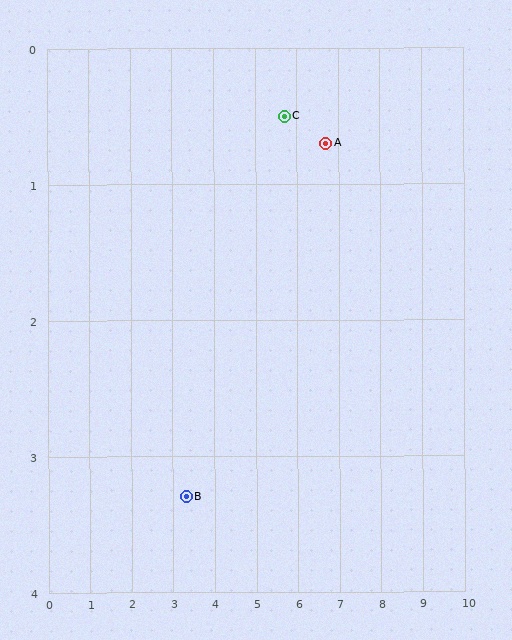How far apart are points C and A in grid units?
Points C and A are about 1.0 grid units apart.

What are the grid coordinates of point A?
Point A is at approximately (6.7, 0.7).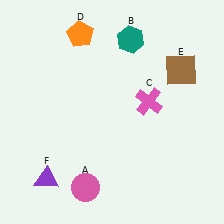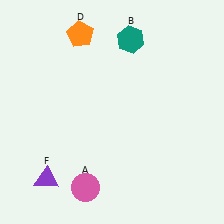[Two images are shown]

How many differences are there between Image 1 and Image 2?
There are 2 differences between the two images.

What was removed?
The pink cross (C), the brown square (E) were removed in Image 2.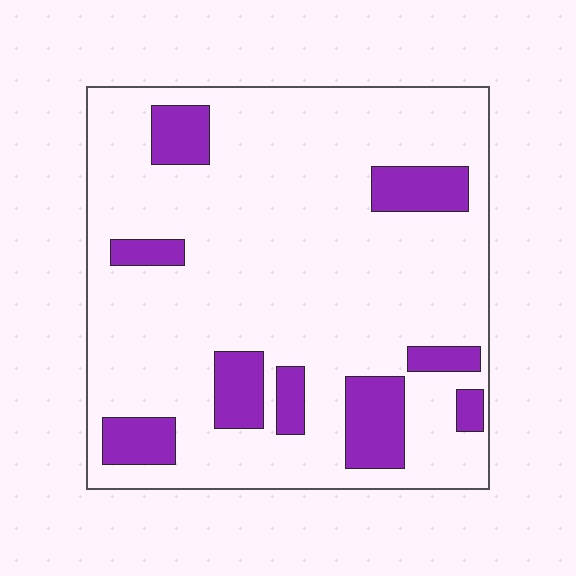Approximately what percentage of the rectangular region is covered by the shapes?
Approximately 15%.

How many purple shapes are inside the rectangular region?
9.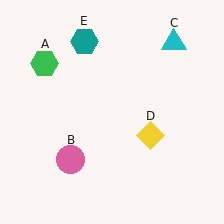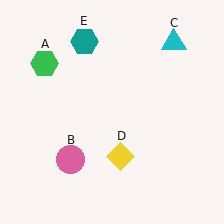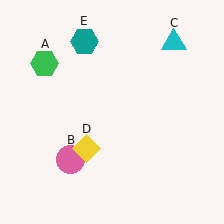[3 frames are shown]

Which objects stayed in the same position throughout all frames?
Green hexagon (object A) and pink circle (object B) and cyan triangle (object C) and teal hexagon (object E) remained stationary.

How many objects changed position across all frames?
1 object changed position: yellow diamond (object D).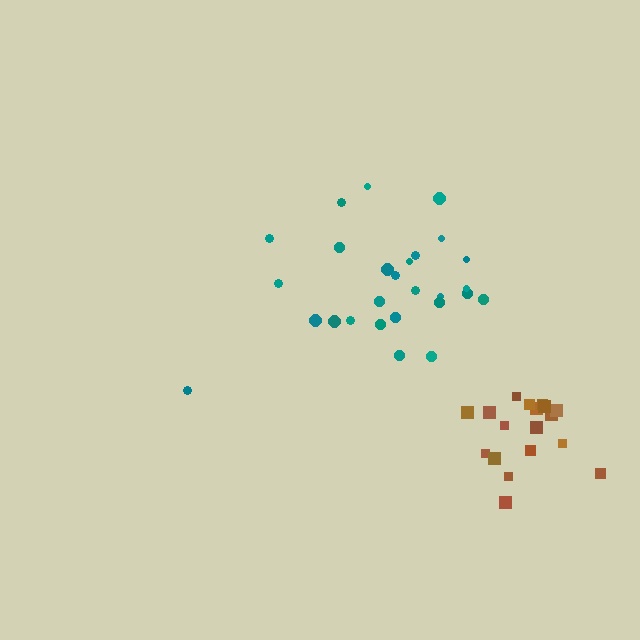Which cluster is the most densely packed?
Brown.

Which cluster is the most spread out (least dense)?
Teal.